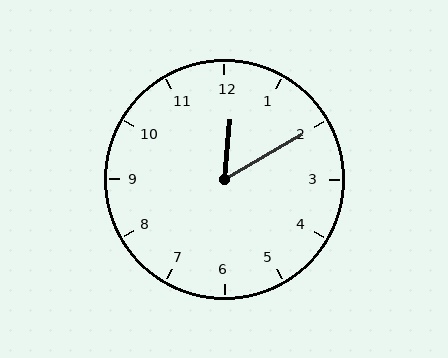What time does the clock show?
12:10.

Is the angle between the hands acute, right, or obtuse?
It is acute.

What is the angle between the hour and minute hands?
Approximately 55 degrees.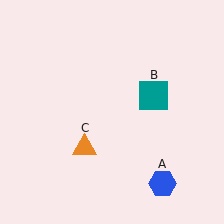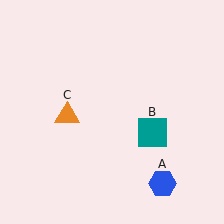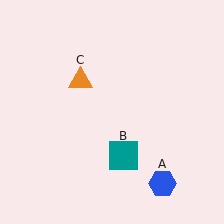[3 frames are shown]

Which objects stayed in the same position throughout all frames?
Blue hexagon (object A) remained stationary.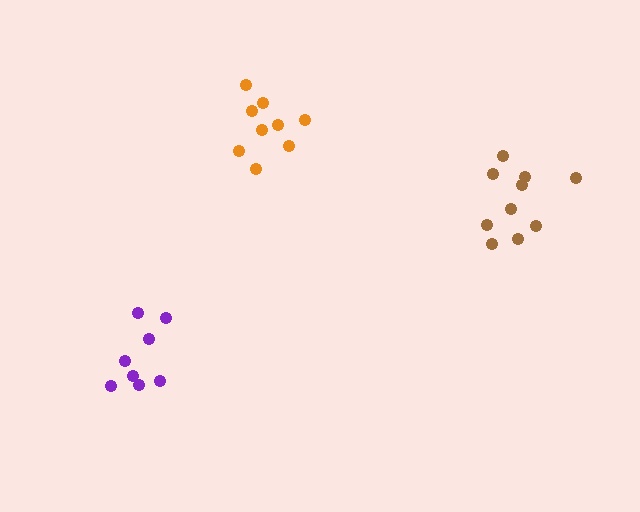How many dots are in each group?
Group 1: 9 dots, Group 2: 10 dots, Group 3: 8 dots (27 total).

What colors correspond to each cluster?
The clusters are colored: orange, brown, purple.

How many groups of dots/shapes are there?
There are 3 groups.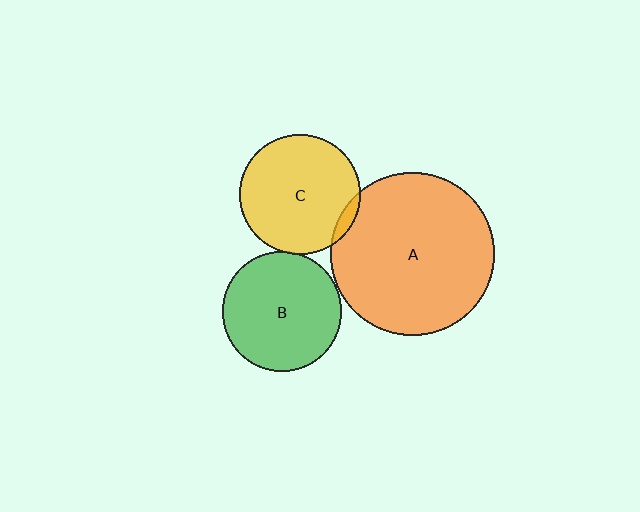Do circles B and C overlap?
Yes.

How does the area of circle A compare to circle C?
Approximately 1.8 times.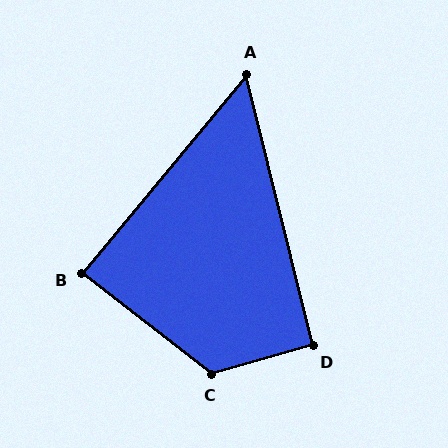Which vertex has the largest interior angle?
C, at approximately 126 degrees.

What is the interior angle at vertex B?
Approximately 88 degrees (approximately right).